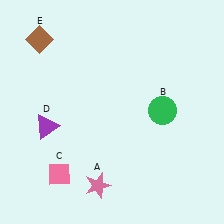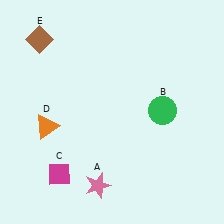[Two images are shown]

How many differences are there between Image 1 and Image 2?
There are 2 differences between the two images.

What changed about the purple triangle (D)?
In Image 1, D is purple. In Image 2, it changed to orange.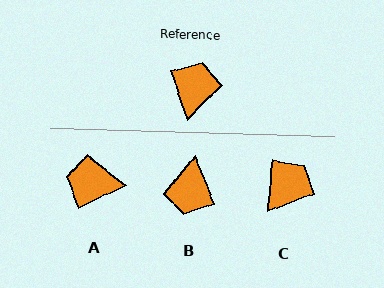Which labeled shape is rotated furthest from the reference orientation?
B, about 176 degrees away.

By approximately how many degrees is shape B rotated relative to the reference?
Approximately 176 degrees clockwise.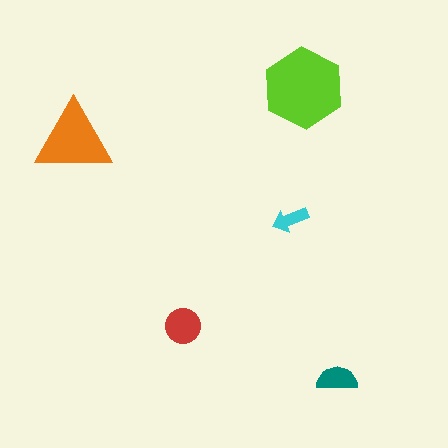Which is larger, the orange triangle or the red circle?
The orange triangle.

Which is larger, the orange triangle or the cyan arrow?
The orange triangle.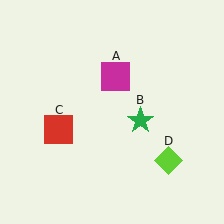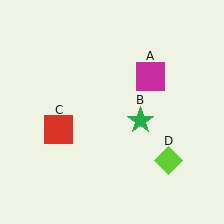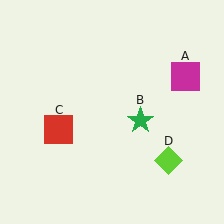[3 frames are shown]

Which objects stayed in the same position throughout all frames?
Green star (object B) and red square (object C) and lime diamond (object D) remained stationary.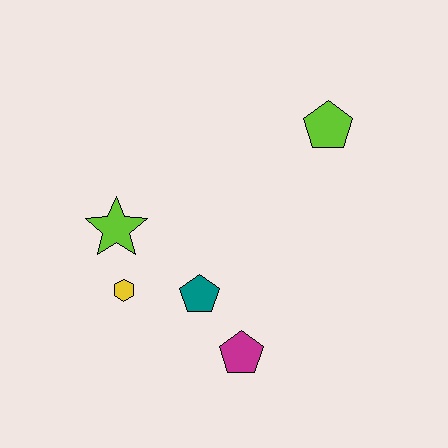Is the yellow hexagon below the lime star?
Yes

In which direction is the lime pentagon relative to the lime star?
The lime pentagon is to the right of the lime star.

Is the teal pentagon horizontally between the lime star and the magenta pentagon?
Yes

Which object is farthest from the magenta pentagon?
The lime pentagon is farthest from the magenta pentagon.